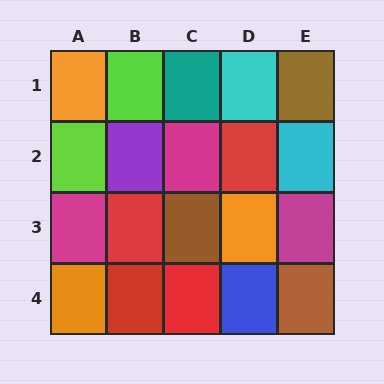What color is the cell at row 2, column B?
Purple.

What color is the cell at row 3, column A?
Magenta.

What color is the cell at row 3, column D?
Orange.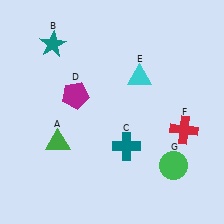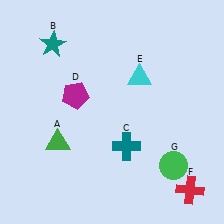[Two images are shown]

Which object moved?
The red cross (F) moved down.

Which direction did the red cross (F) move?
The red cross (F) moved down.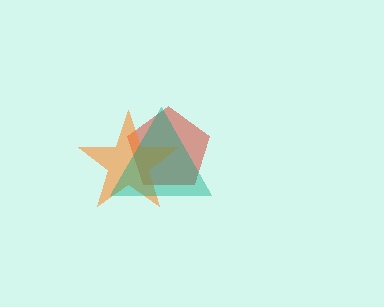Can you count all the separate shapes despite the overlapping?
Yes, there are 3 separate shapes.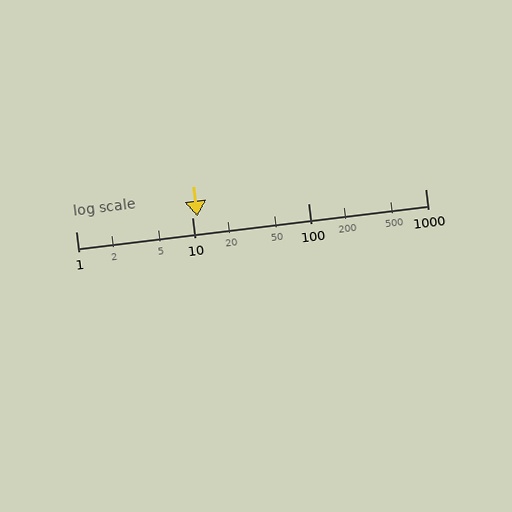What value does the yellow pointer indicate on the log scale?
The pointer indicates approximately 11.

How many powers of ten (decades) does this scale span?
The scale spans 3 decades, from 1 to 1000.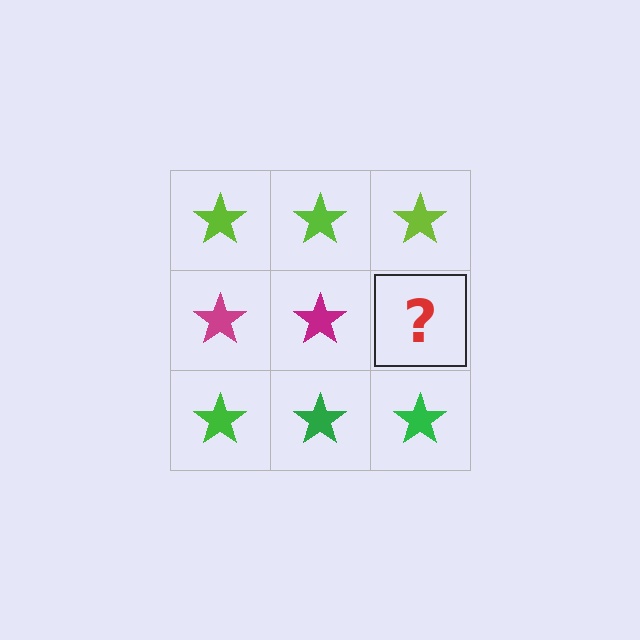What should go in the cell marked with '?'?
The missing cell should contain a magenta star.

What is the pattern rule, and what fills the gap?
The rule is that each row has a consistent color. The gap should be filled with a magenta star.